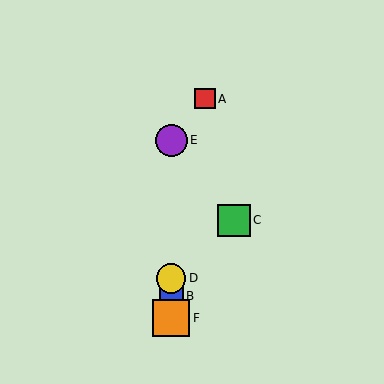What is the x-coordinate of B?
Object B is at x≈171.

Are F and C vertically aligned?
No, F is at x≈171 and C is at x≈234.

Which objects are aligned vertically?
Objects B, D, E, F are aligned vertically.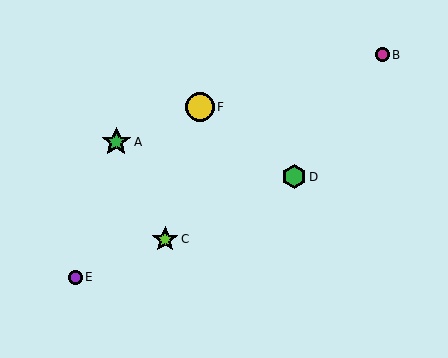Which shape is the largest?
The green star (labeled A) is the largest.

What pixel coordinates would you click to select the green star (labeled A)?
Click at (116, 142) to select the green star A.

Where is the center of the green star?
The center of the green star is at (116, 142).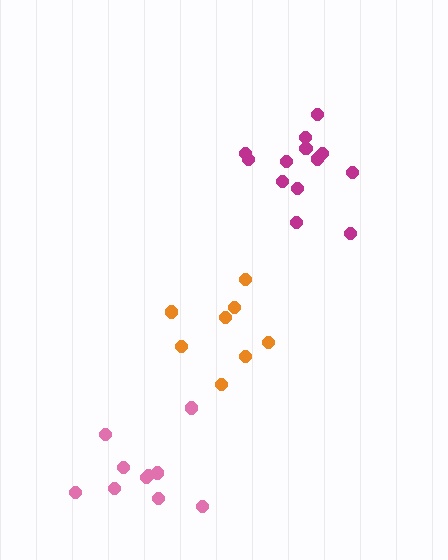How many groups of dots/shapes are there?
There are 3 groups.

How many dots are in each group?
Group 1: 8 dots, Group 2: 13 dots, Group 3: 11 dots (32 total).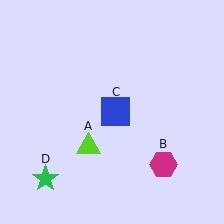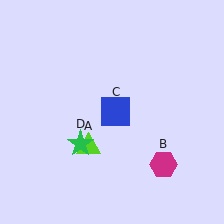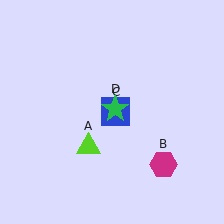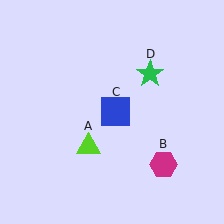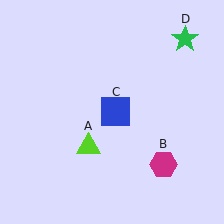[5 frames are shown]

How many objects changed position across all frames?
1 object changed position: green star (object D).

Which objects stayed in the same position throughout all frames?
Lime triangle (object A) and magenta hexagon (object B) and blue square (object C) remained stationary.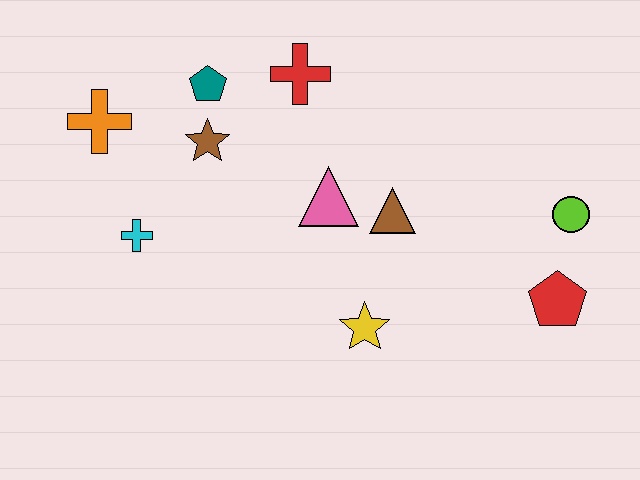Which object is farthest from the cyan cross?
The lime circle is farthest from the cyan cross.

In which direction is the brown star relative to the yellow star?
The brown star is above the yellow star.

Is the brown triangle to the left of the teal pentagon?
No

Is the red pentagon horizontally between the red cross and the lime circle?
Yes